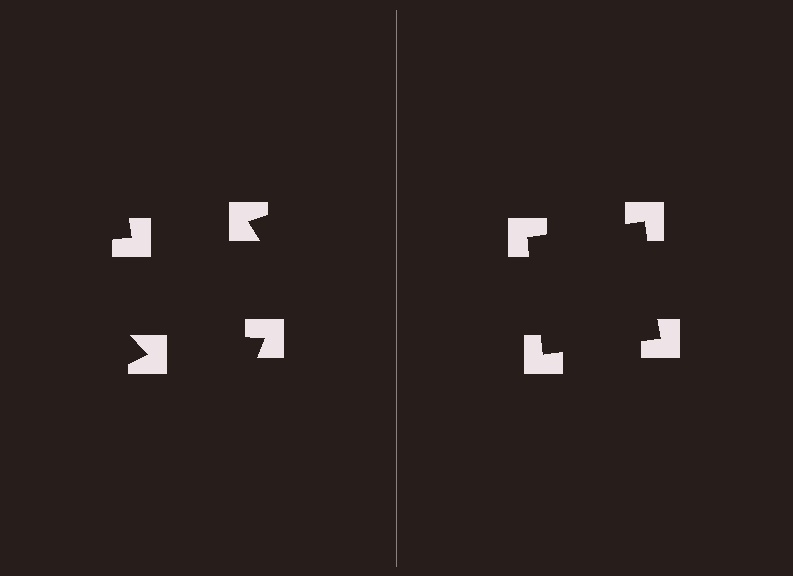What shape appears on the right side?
An illusory square.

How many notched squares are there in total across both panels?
8 — 4 on each side.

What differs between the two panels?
The notched squares are positioned identically on both sides; only the wedge orientations differ. On the right they align to a square; on the left they are misaligned.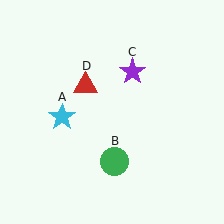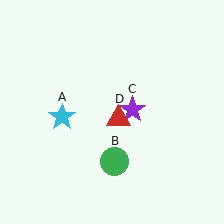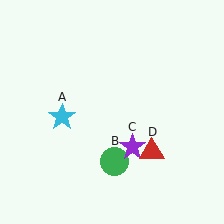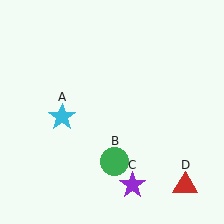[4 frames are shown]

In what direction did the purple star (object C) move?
The purple star (object C) moved down.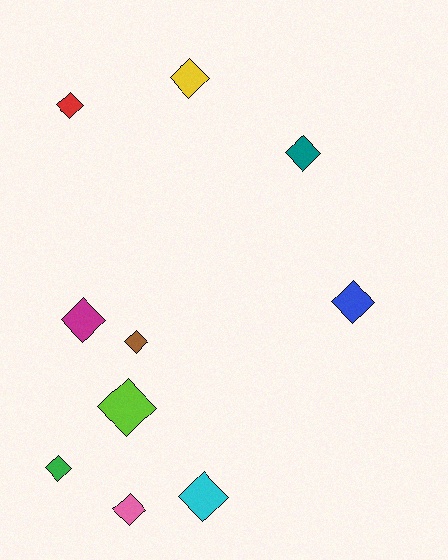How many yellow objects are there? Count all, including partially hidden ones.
There is 1 yellow object.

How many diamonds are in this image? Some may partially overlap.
There are 10 diamonds.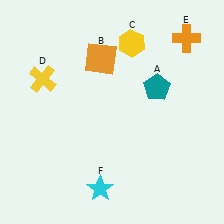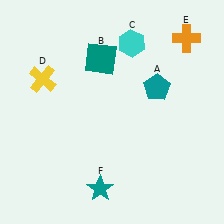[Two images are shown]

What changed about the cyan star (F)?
In Image 1, F is cyan. In Image 2, it changed to teal.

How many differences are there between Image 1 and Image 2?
There are 3 differences between the two images.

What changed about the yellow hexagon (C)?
In Image 1, C is yellow. In Image 2, it changed to cyan.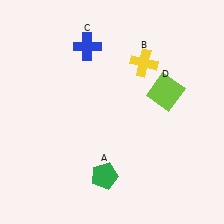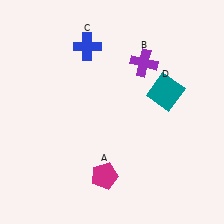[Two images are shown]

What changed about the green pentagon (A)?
In Image 1, A is green. In Image 2, it changed to magenta.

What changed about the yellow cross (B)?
In Image 1, B is yellow. In Image 2, it changed to purple.